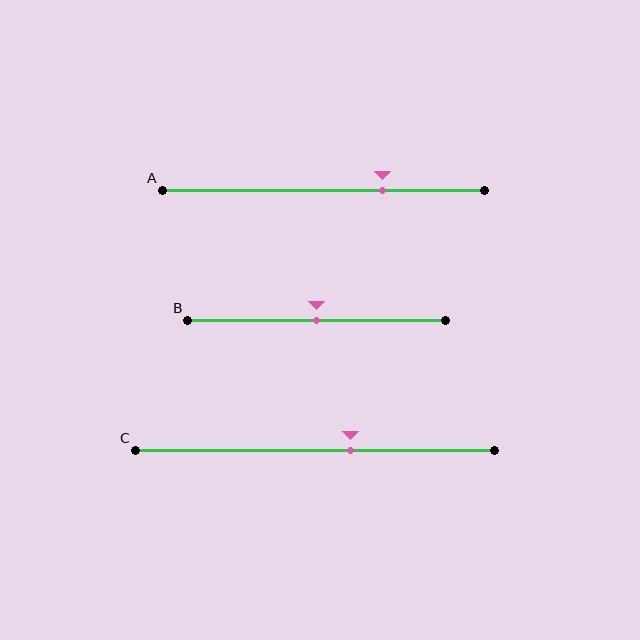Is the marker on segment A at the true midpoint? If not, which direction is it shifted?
No, the marker on segment A is shifted to the right by about 18% of the segment length.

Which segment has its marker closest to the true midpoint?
Segment B has its marker closest to the true midpoint.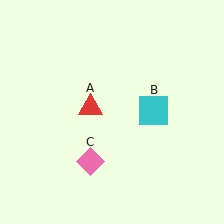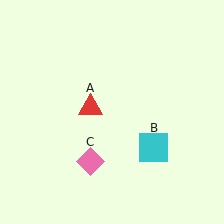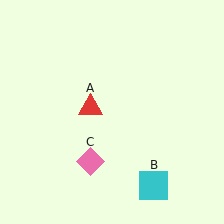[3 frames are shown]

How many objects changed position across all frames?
1 object changed position: cyan square (object B).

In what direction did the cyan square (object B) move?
The cyan square (object B) moved down.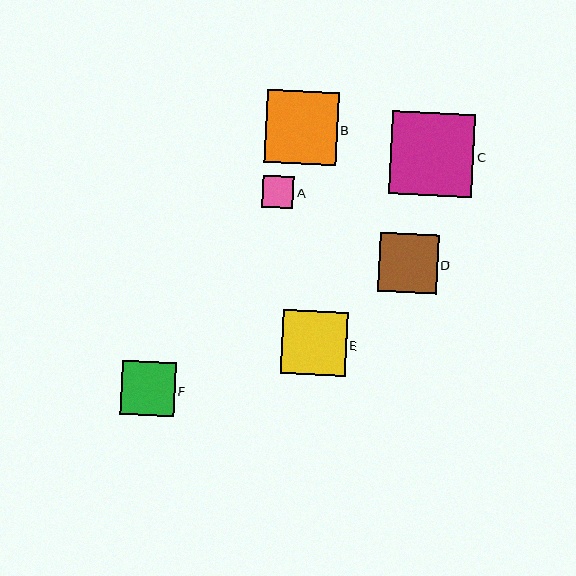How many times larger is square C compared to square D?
Square C is approximately 1.4 times the size of square D.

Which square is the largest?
Square C is the largest with a size of approximately 83 pixels.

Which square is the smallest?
Square A is the smallest with a size of approximately 31 pixels.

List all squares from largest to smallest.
From largest to smallest: C, B, E, D, F, A.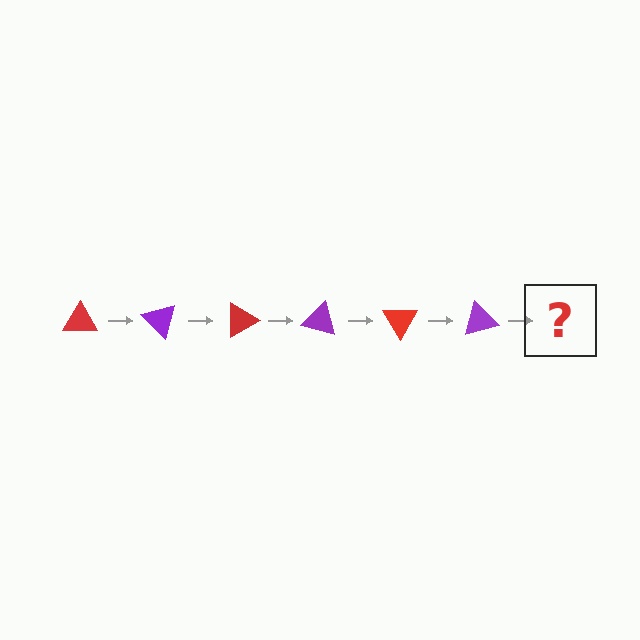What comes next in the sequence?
The next element should be a red triangle, rotated 270 degrees from the start.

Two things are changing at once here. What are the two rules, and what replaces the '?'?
The two rules are that it rotates 45 degrees each step and the color cycles through red and purple. The '?' should be a red triangle, rotated 270 degrees from the start.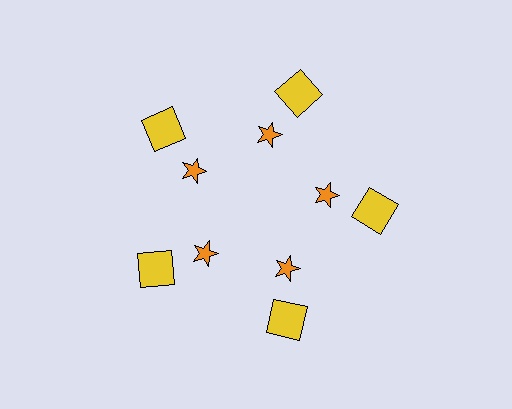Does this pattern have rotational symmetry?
Yes, this pattern has 5-fold rotational symmetry. It looks the same after rotating 72 degrees around the center.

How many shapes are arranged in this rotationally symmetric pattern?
There are 10 shapes, arranged in 5 groups of 2.